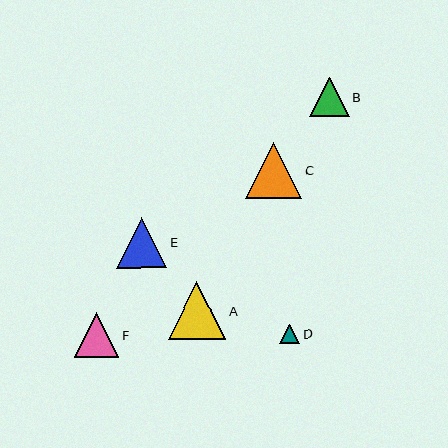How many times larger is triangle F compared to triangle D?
Triangle F is approximately 2.3 times the size of triangle D.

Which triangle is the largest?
Triangle A is the largest with a size of approximately 58 pixels.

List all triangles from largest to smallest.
From largest to smallest: A, C, E, F, B, D.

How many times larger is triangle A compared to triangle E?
Triangle A is approximately 1.2 times the size of triangle E.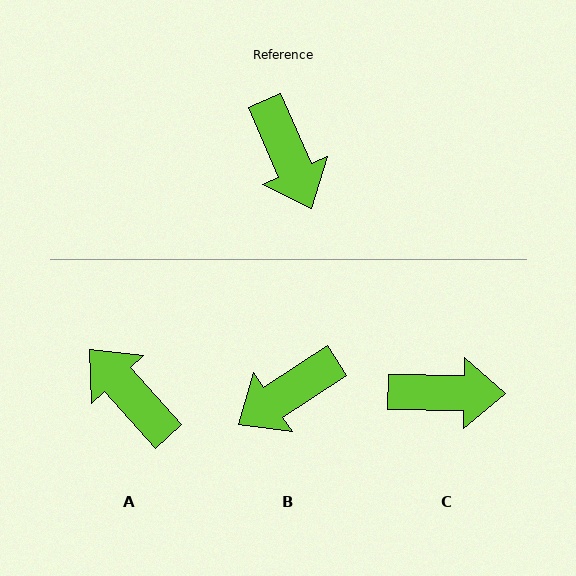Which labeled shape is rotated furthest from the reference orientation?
A, about 161 degrees away.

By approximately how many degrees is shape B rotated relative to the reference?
Approximately 80 degrees clockwise.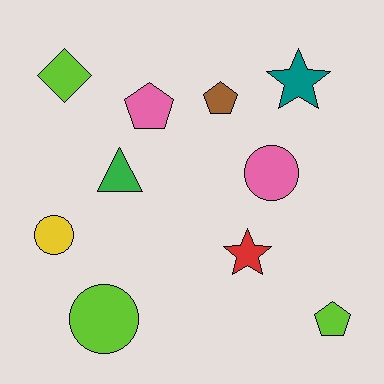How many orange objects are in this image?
There are no orange objects.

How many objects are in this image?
There are 10 objects.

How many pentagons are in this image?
There are 3 pentagons.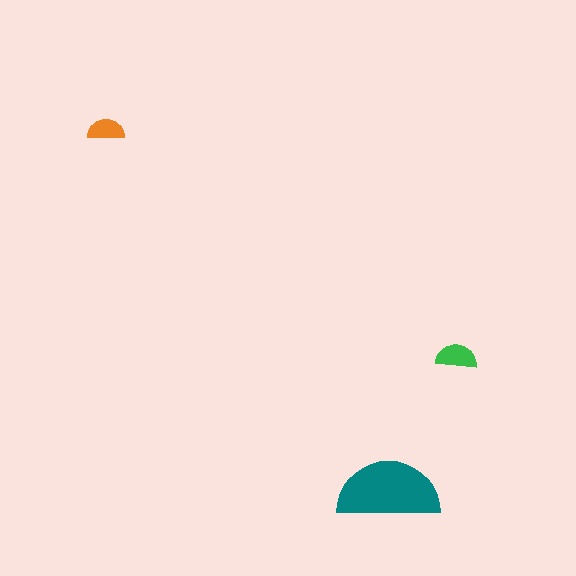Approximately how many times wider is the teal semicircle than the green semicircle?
About 2.5 times wider.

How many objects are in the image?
There are 3 objects in the image.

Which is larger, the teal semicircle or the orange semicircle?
The teal one.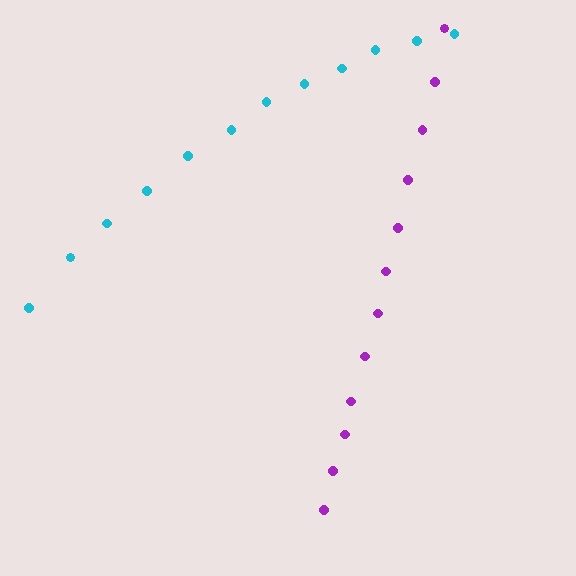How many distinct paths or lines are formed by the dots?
There are 2 distinct paths.